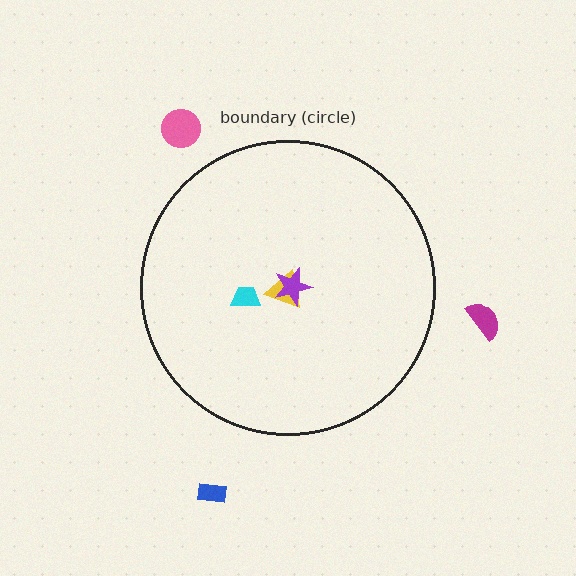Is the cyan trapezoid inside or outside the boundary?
Inside.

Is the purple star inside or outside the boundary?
Inside.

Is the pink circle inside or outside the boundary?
Outside.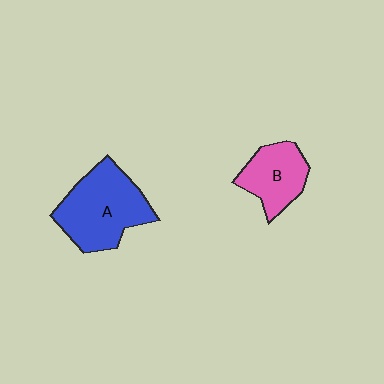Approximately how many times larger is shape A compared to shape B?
Approximately 1.6 times.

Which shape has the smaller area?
Shape B (pink).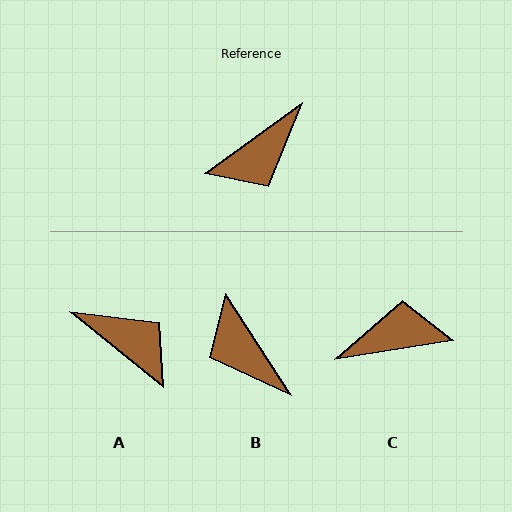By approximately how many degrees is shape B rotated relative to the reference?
Approximately 93 degrees clockwise.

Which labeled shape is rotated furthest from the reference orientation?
C, about 153 degrees away.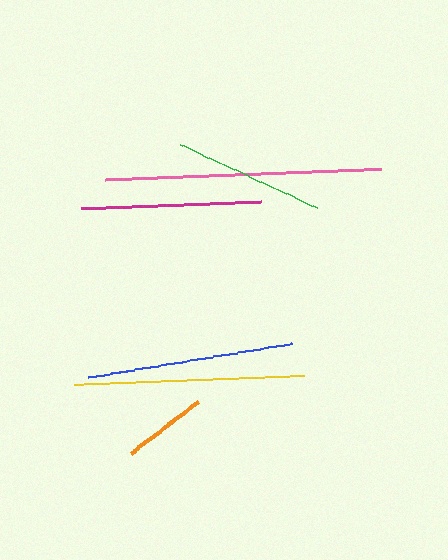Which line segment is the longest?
The pink line is the longest at approximately 276 pixels.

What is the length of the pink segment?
The pink segment is approximately 276 pixels long.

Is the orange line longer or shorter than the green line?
The green line is longer than the orange line.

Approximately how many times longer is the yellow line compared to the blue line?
The yellow line is approximately 1.1 times the length of the blue line.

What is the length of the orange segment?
The orange segment is approximately 84 pixels long.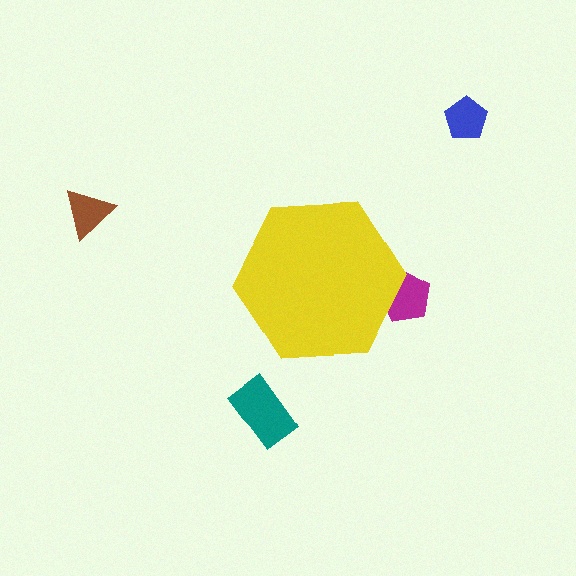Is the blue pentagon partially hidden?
No, the blue pentagon is fully visible.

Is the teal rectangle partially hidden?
No, the teal rectangle is fully visible.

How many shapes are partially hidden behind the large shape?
1 shape is partially hidden.